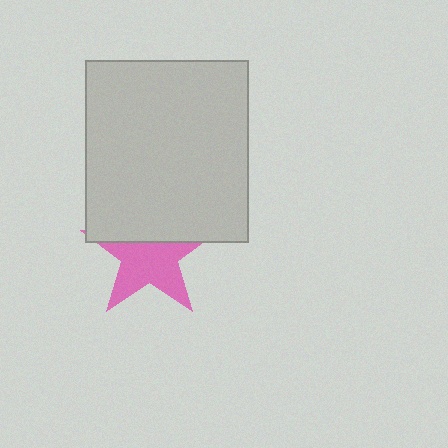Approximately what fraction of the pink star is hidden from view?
Roughly 41% of the pink star is hidden behind the light gray rectangle.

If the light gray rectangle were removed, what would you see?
You would see the complete pink star.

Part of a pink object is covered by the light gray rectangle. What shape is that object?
It is a star.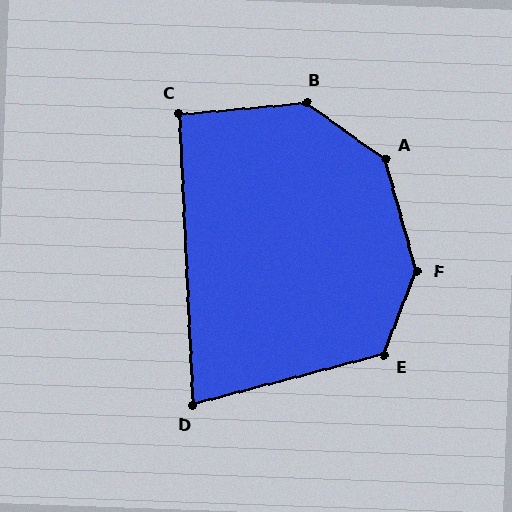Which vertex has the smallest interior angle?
D, at approximately 78 degrees.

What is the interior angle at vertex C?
Approximately 92 degrees (approximately right).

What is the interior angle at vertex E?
Approximately 126 degrees (obtuse).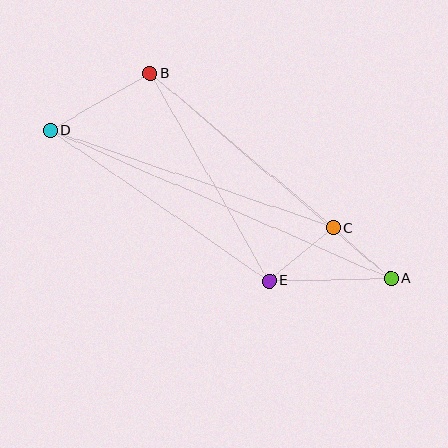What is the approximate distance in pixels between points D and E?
The distance between D and E is approximately 265 pixels.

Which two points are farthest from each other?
Points A and D are farthest from each other.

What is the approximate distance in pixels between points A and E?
The distance between A and E is approximately 122 pixels.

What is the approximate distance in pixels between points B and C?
The distance between B and C is approximately 240 pixels.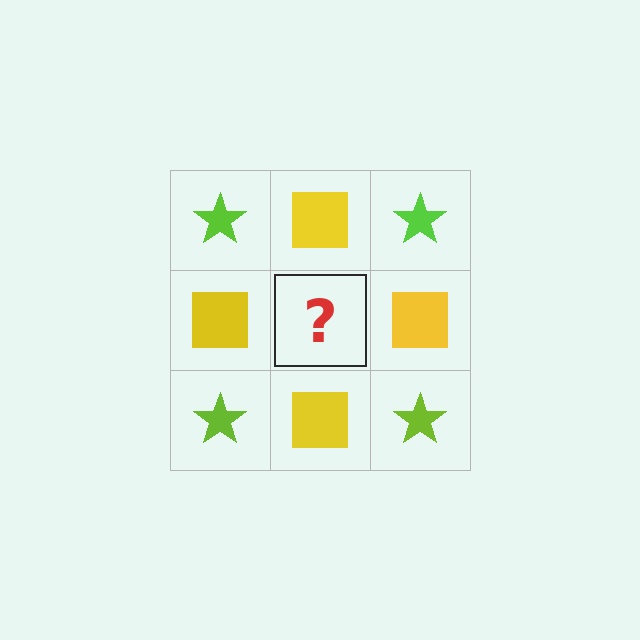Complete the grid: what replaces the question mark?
The question mark should be replaced with a lime star.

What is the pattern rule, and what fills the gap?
The rule is that it alternates lime star and yellow square in a checkerboard pattern. The gap should be filled with a lime star.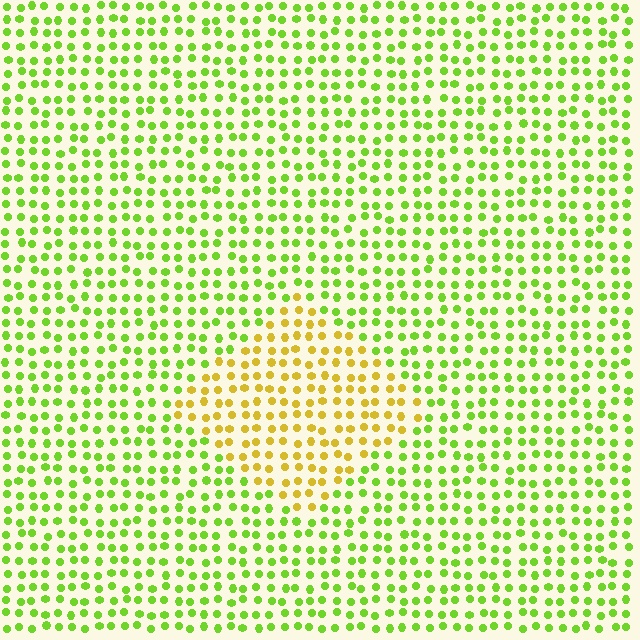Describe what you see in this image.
The image is filled with small lime elements in a uniform arrangement. A diamond-shaped region is visible where the elements are tinted to a slightly different hue, forming a subtle color boundary.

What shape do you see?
I see a diamond.